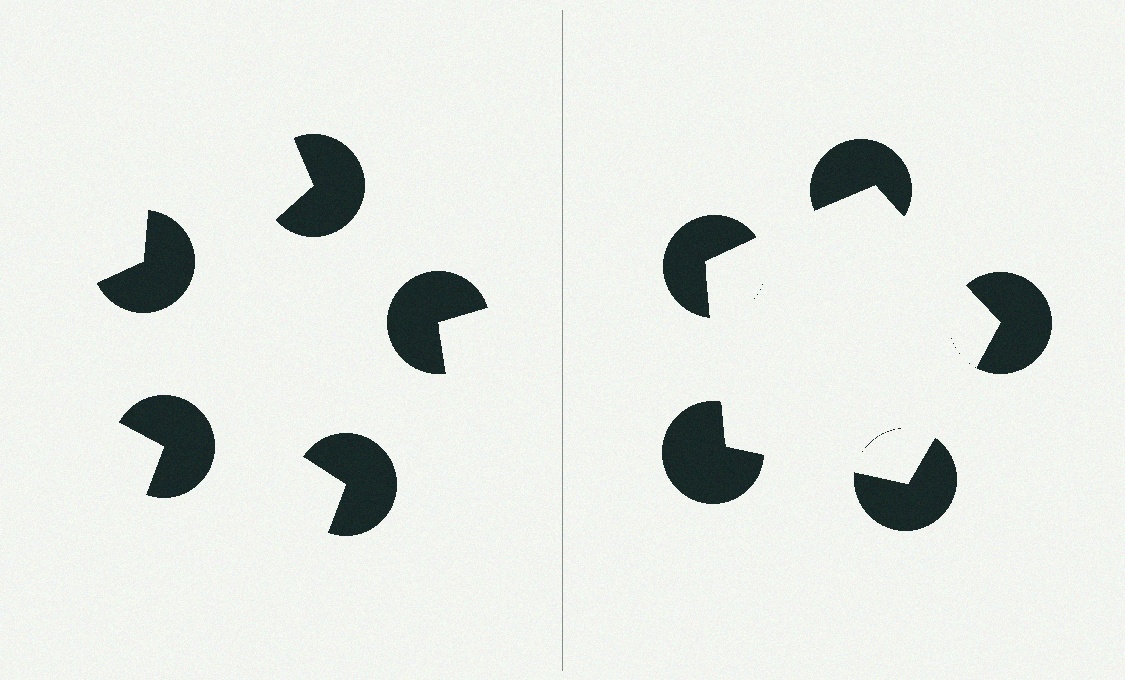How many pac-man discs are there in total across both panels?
10 — 5 on each side.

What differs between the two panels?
The pac-man discs are positioned identically on both sides; only the wedge orientations differ. On the right they align to a pentagon; on the left they are misaligned.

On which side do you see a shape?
An illusory pentagon appears on the right side. On the left side the wedge cuts are rotated, so no coherent shape forms.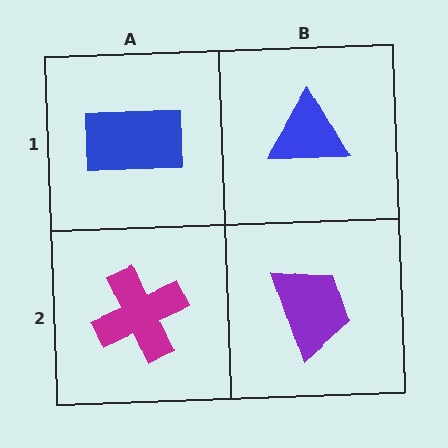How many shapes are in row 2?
2 shapes.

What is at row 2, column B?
A purple trapezoid.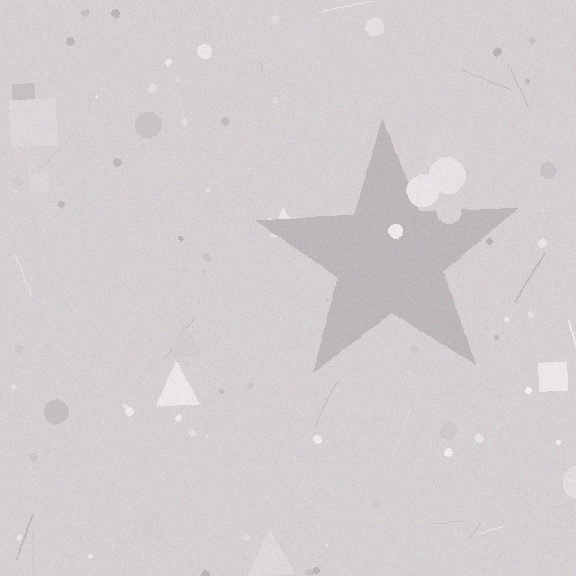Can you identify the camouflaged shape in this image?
The camouflaged shape is a star.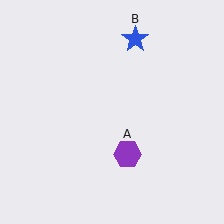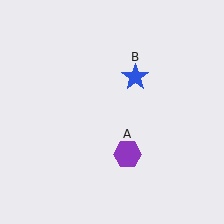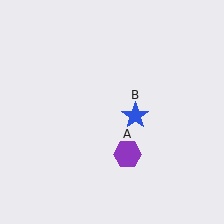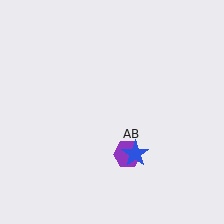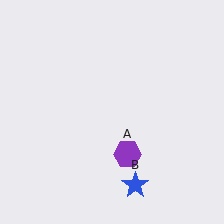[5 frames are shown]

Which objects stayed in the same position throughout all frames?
Purple hexagon (object A) remained stationary.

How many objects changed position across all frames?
1 object changed position: blue star (object B).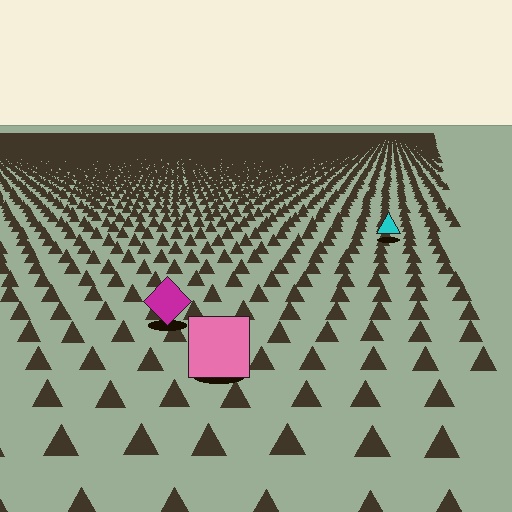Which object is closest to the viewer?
The pink square is closest. The texture marks near it are larger and more spread out.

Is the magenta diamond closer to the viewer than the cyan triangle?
Yes. The magenta diamond is closer — you can tell from the texture gradient: the ground texture is coarser near it.